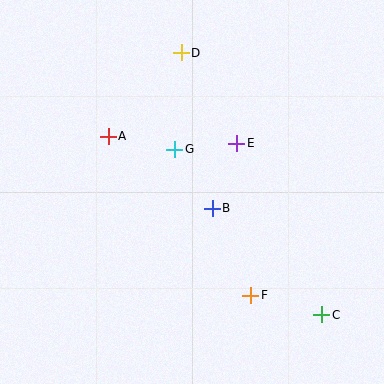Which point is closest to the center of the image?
Point B at (212, 208) is closest to the center.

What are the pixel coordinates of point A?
Point A is at (108, 136).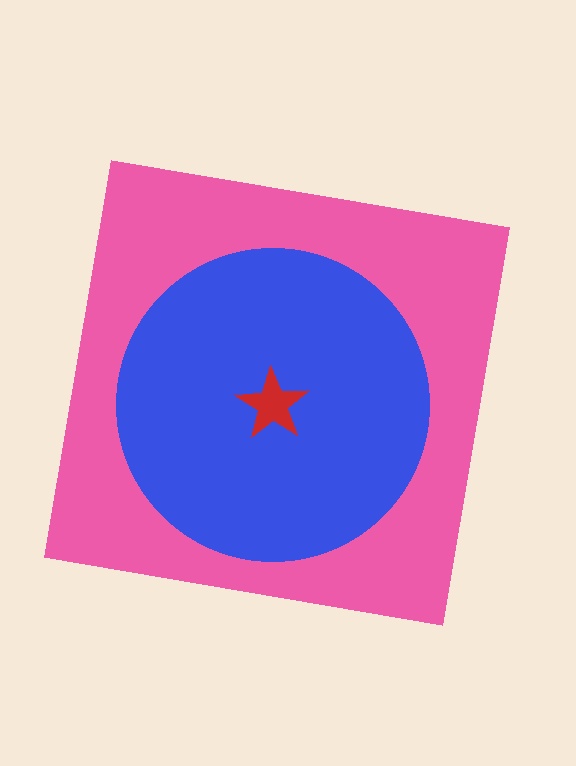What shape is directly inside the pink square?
The blue circle.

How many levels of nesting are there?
3.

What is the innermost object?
The red star.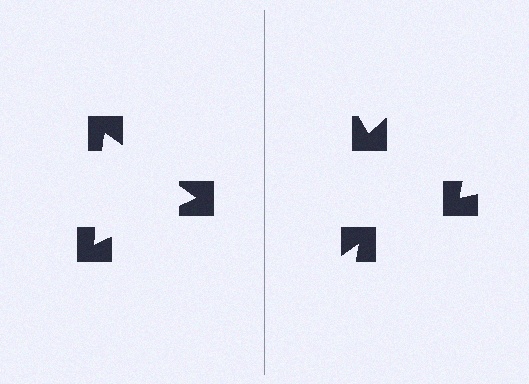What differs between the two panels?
The notched squares are positioned identically on both sides; only the wedge orientations differ. On the left they align to a triangle; on the right they are misaligned.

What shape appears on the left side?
An illusory triangle.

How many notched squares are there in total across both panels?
6 — 3 on each side.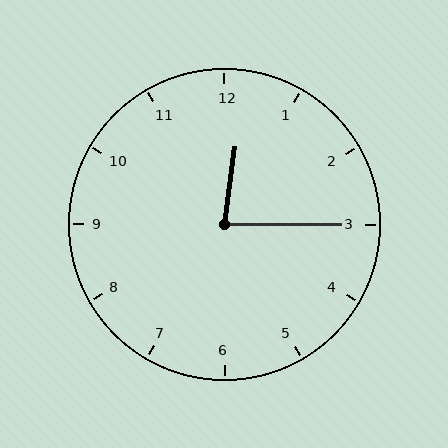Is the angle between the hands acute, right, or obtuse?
It is acute.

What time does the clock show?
12:15.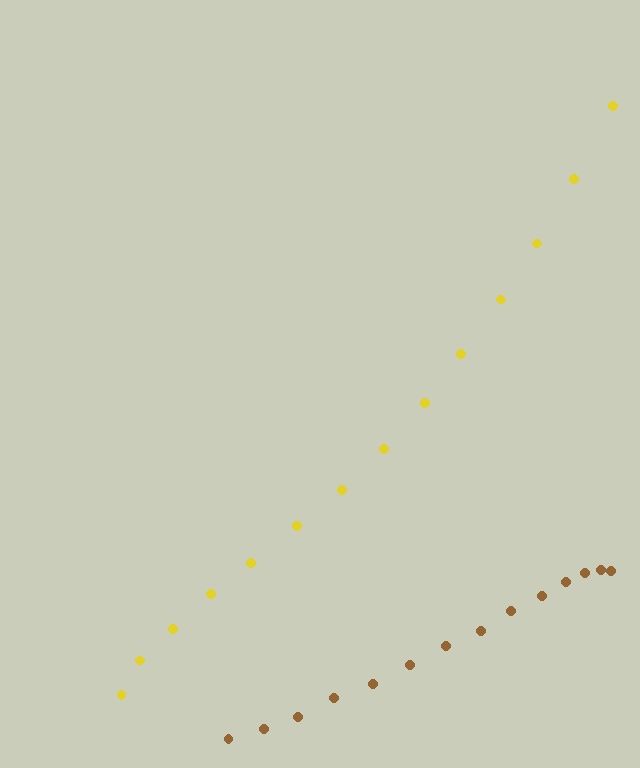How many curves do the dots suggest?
There are 2 distinct paths.